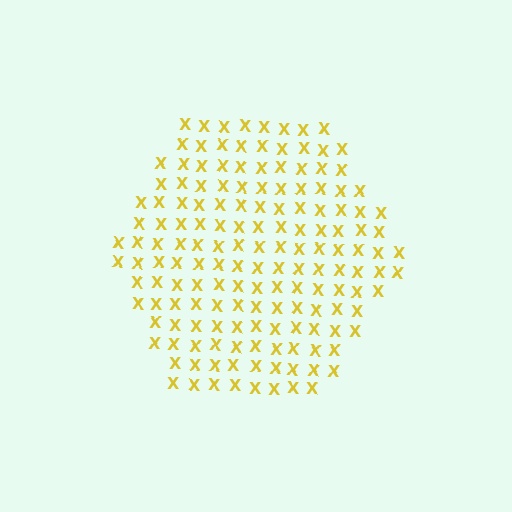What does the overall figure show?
The overall figure shows a hexagon.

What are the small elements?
The small elements are letter X's.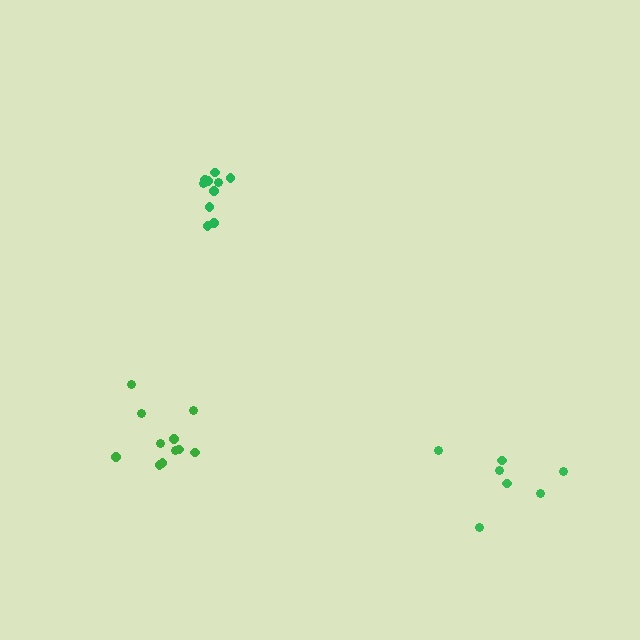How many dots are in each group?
Group 1: 11 dots, Group 2: 7 dots, Group 3: 10 dots (28 total).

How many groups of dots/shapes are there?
There are 3 groups.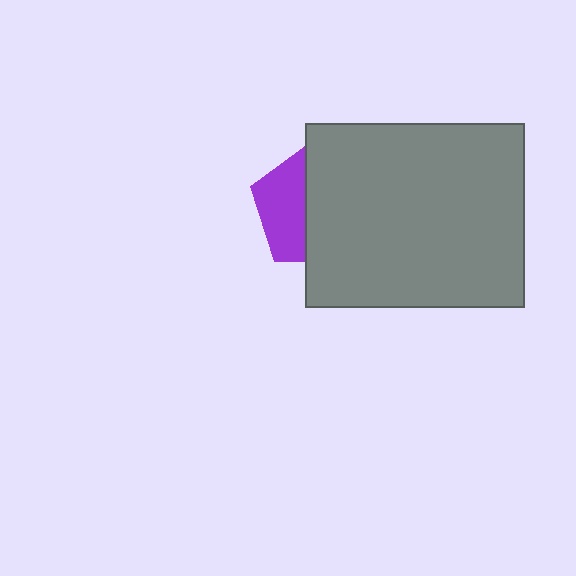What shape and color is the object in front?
The object in front is a gray rectangle.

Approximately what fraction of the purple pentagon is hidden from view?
Roughly 60% of the purple pentagon is hidden behind the gray rectangle.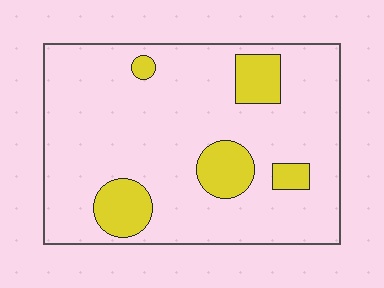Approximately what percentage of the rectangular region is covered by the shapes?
Approximately 15%.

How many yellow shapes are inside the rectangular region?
5.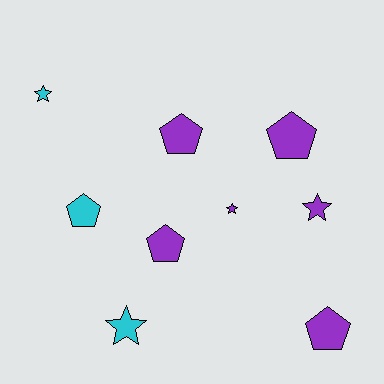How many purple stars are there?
There are 2 purple stars.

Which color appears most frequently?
Purple, with 6 objects.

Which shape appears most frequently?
Pentagon, with 5 objects.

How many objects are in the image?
There are 9 objects.